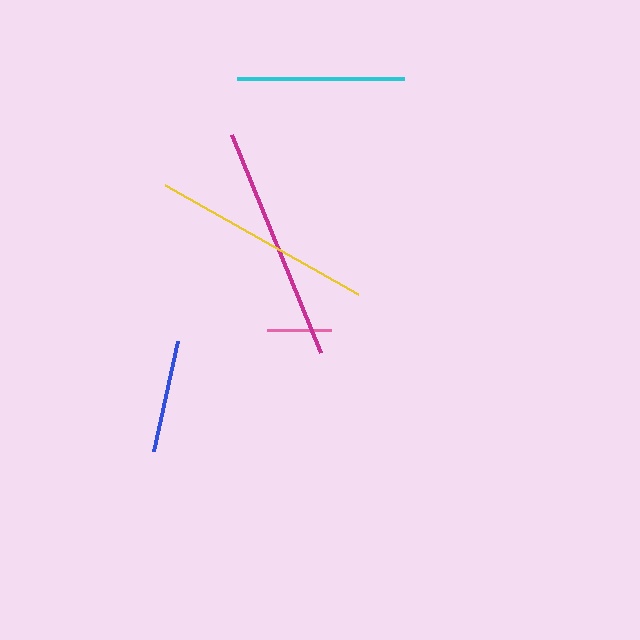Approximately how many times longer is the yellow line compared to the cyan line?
The yellow line is approximately 1.3 times the length of the cyan line.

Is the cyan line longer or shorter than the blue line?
The cyan line is longer than the blue line.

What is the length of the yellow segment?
The yellow segment is approximately 222 pixels long.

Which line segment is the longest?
The magenta line is the longest at approximately 236 pixels.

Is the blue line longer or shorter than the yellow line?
The yellow line is longer than the blue line.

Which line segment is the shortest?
The pink line is the shortest at approximately 64 pixels.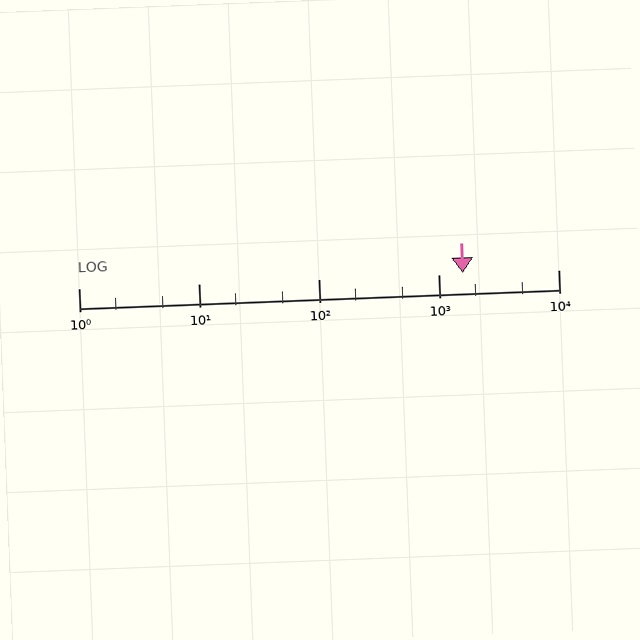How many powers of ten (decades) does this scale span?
The scale spans 4 decades, from 1 to 10000.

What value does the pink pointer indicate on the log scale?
The pointer indicates approximately 1600.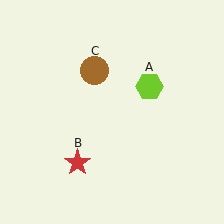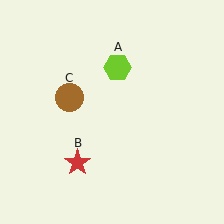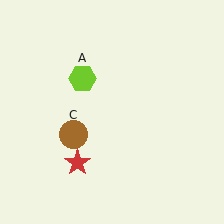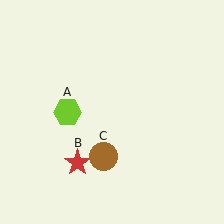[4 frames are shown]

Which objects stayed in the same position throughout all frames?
Red star (object B) remained stationary.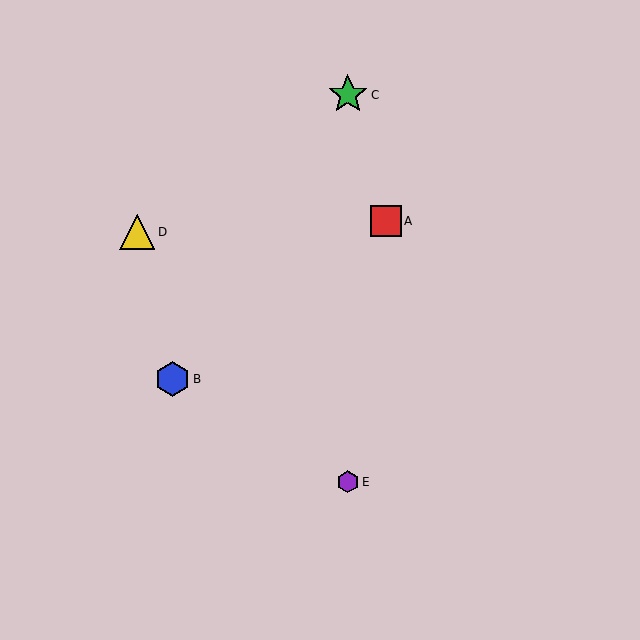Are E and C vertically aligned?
Yes, both are at x≈348.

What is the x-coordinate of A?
Object A is at x≈386.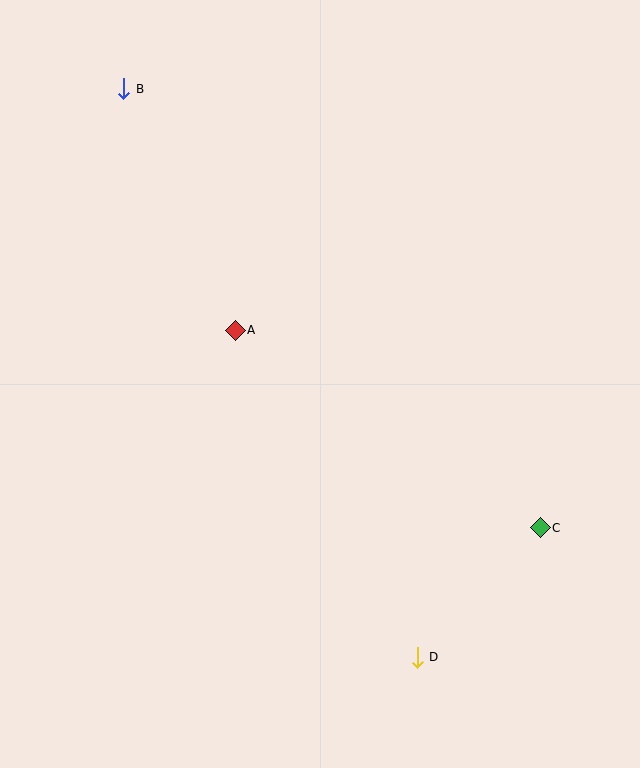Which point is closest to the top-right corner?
Point A is closest to the top-right corner.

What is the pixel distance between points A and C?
The distance between A and C is 364 pixels.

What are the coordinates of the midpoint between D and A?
The midpoint between D and A is at (326, 494).